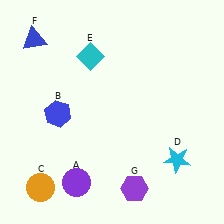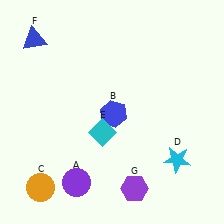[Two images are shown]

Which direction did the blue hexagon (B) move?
The blue hexagon (B) moved right.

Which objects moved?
The objects that moved are: the blue hexagon (B), the cyan diamond (E).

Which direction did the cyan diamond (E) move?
The cyan diamond (E) moved down.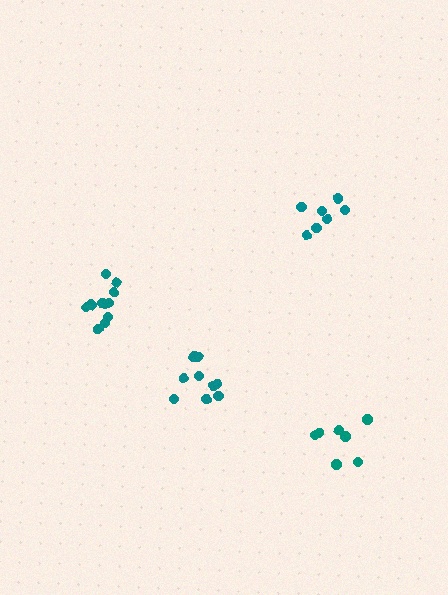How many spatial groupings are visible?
There are 4 spatial groupings.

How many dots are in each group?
Group 1: 7 dots, Group 2: 9 dots, Group 3: 11 dots, Group 4: 7 dots (34 total).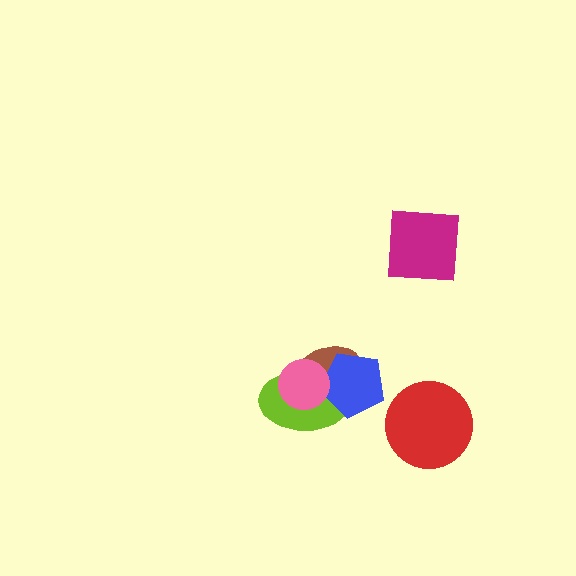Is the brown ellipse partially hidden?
Yes, it is partially covered by another shape.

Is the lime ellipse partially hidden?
Yes, it is partially covered by another shape.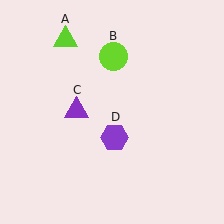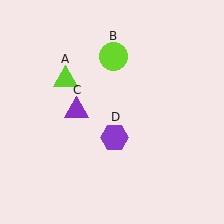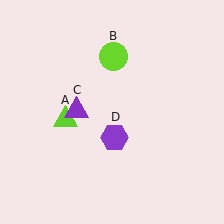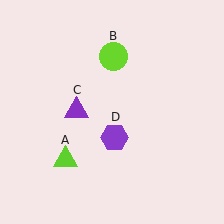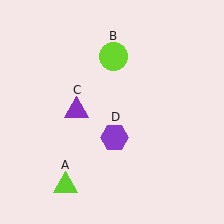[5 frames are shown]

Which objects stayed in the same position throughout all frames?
Lime circle (object B) and purple triangle (object C) and purple hexagon (object D) remained stationary.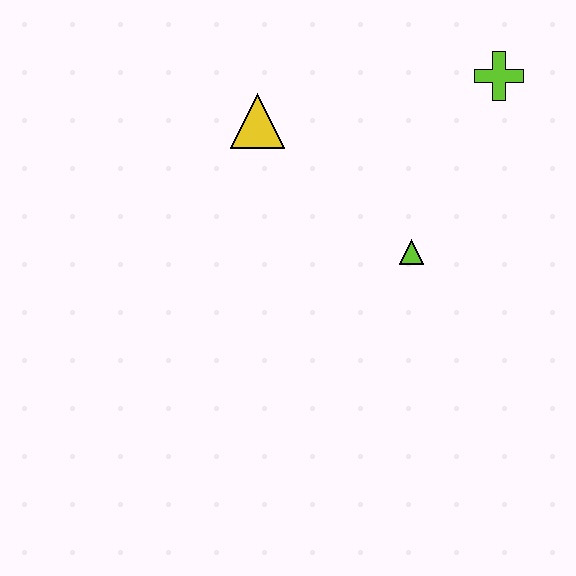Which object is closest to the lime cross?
The lime triangle is closest to the lime cross.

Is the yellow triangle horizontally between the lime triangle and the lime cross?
No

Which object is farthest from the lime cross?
The yellow triangle is farthest from the lime cross.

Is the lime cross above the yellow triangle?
Yes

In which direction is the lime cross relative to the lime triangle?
The lime cross is above the lime triangle.